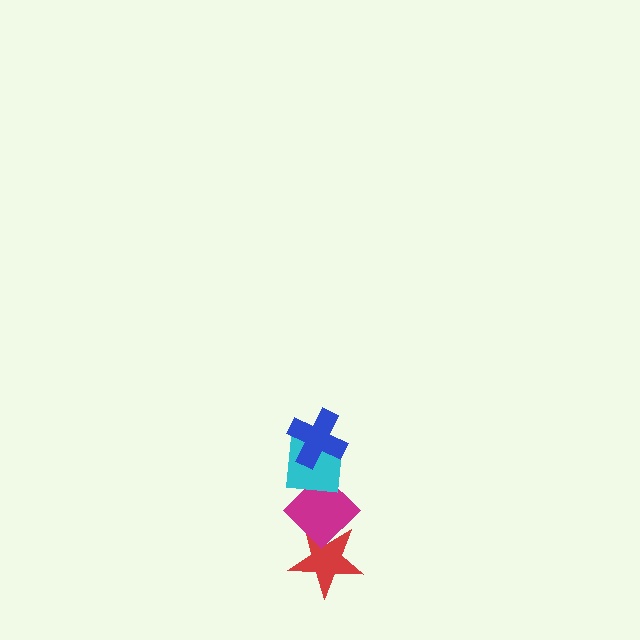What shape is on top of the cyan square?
The blue cross is on top of the cyan square.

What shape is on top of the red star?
The magenta diamond is on top of the red star.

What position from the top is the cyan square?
The cyan square is 2nd from the top.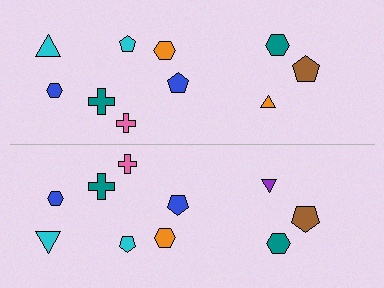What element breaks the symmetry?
The purple triangle on the bottom side breaks the symmetry — its mirror counterpart is orange.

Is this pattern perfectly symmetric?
No, the pattern is not perfectly symmetric. The purple triangle on the bottom side breaks the symmetry — its mirror counterpart is orange.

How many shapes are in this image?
There are 20 shapes in this image.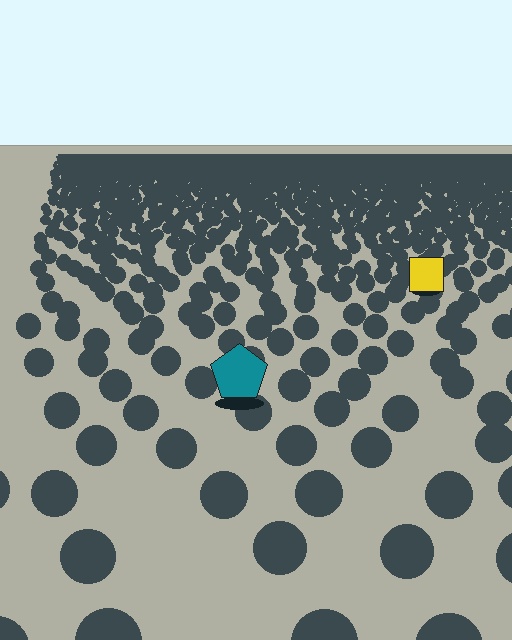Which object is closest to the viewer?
The teal pentagon is closest. The texture marks near it are larger and more spread out.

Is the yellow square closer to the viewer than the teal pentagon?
No. The teal pentagon is closer — you can tell from the texture gradient: the ground texture is coarser near it.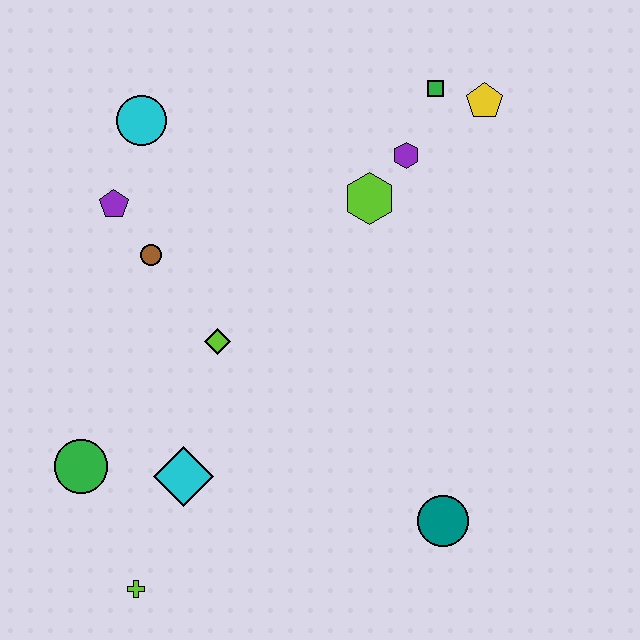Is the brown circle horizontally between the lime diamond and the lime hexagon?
No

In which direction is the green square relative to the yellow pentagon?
The green square is to the left of the yellow pentagon.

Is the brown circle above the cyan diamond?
Yes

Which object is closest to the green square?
The yellow pentagon is closest to the green square.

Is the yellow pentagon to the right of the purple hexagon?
Yes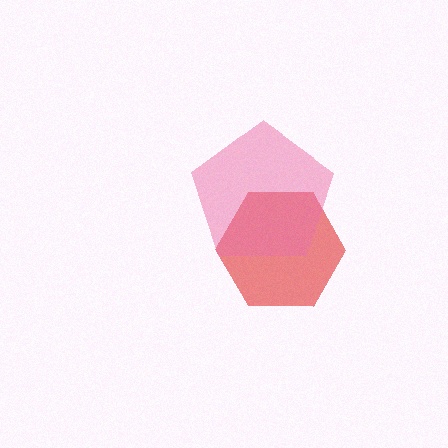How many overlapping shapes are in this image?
There are 2 overlapping shapes in the image.